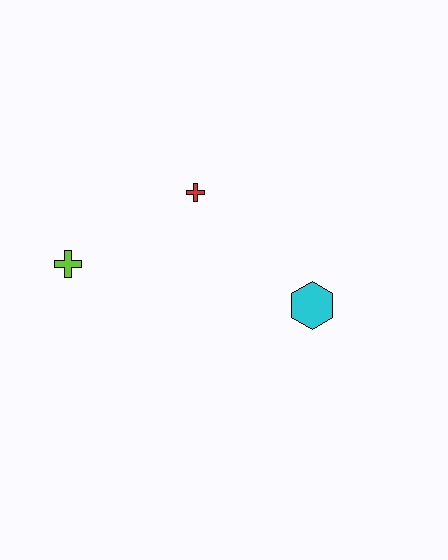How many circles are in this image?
There are no circles.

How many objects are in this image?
There are 3 objects.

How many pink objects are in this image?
There are no pink objects.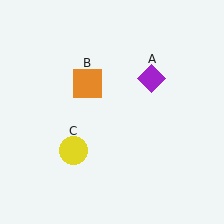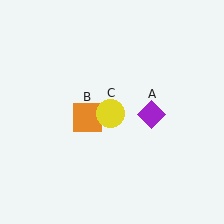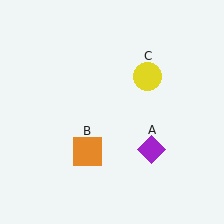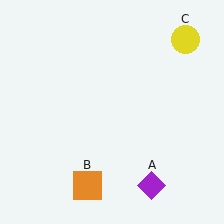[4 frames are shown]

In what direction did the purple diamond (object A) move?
The purple diamond (object A) moved down.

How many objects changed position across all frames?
3 objects changed position: purple diamond (object A), orange square (object B), yellow circle (object C).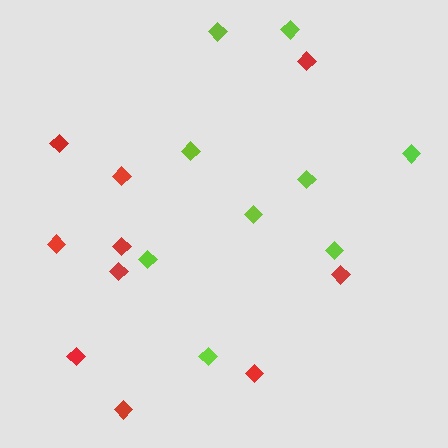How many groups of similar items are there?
There are 2 groups: one group of red diamonds (10) and one group of lime diamonds (9).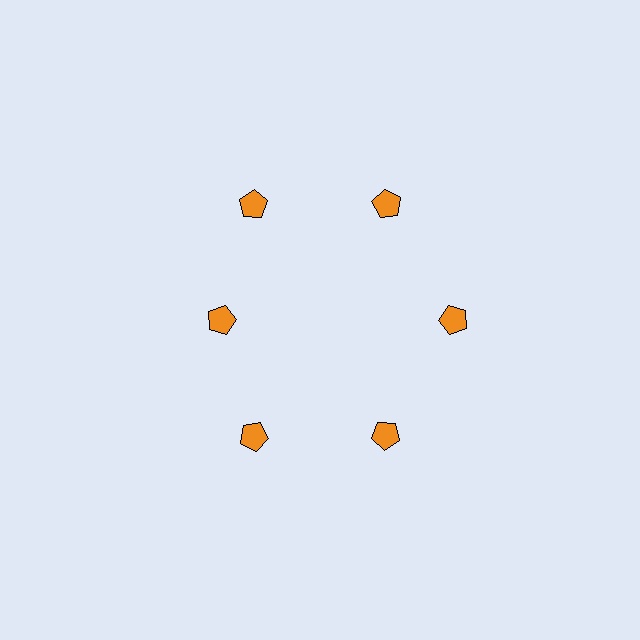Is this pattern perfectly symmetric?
No. The 6 orange pentagons are arranged in a ring, but one element near the 9 o'clock position is pulled inward toward the center, breaking the 6-fold rotational symmetry.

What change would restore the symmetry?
The symmetry would be restored by moving it outward, back onto the ring so that all 6 pentagons sit at equal angles and equal distance from the center.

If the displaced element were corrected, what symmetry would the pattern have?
It would have 6-fold rotational symmetry — the pattern would map onto itself every 60 degrees.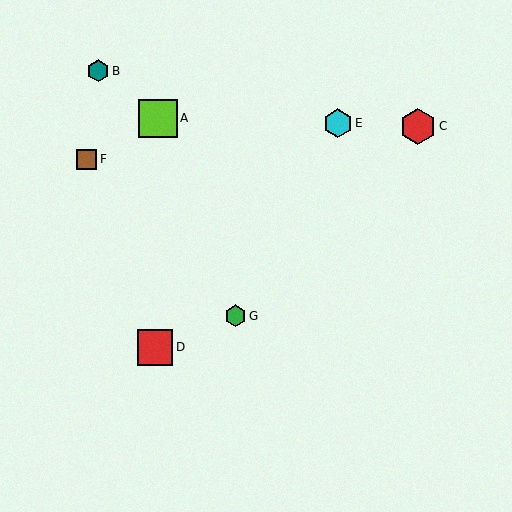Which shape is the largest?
The lime square (labeled A) is the largest.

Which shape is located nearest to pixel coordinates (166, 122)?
The lime square (labeled A) at (158, 118) is nearest to that location.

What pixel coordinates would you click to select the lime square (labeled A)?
Click at (158, 118) to select the lime square A.